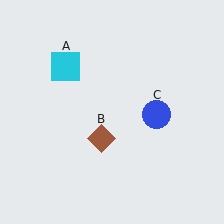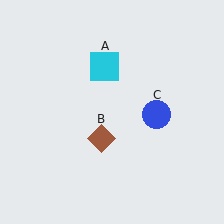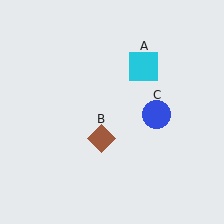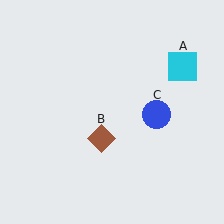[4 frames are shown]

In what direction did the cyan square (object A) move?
The cyan square (object A) moved right.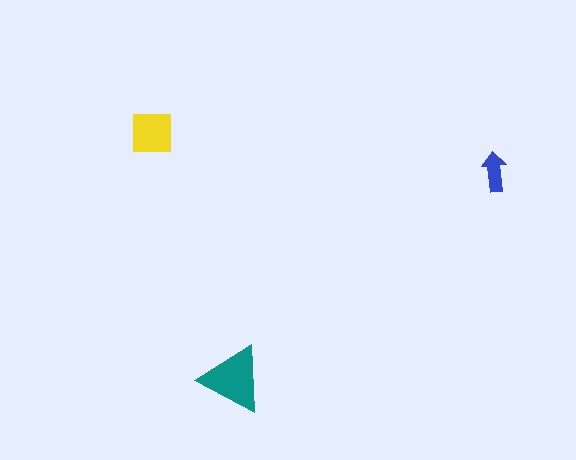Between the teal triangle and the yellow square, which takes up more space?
The teal triangle.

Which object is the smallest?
The blue arrow.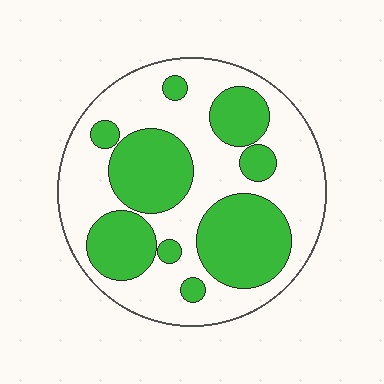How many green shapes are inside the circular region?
9.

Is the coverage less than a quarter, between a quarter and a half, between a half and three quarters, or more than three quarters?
Between a quarter and a half.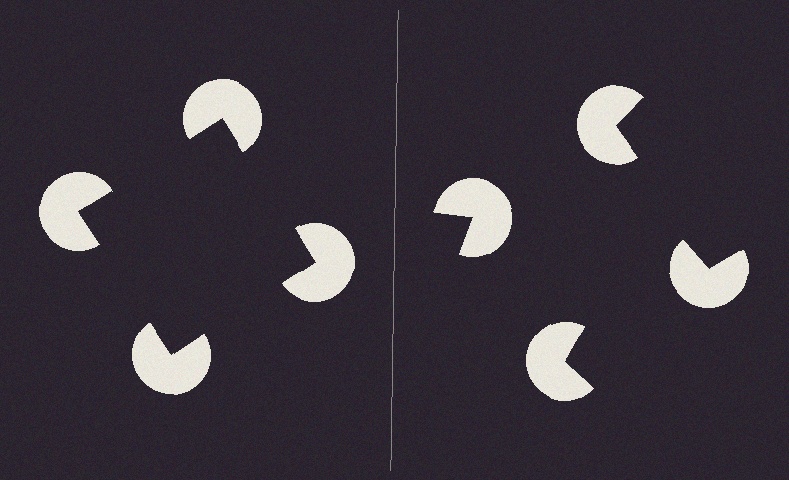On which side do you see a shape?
An illusory square appears on the left side. On the right side the wedge cuts are rotated, so no coherent shape forms.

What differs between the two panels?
The pac-man discs are positioned identically on both sides; only the wedge orientations differ. On the left they align to a square; on the right they are misaligned.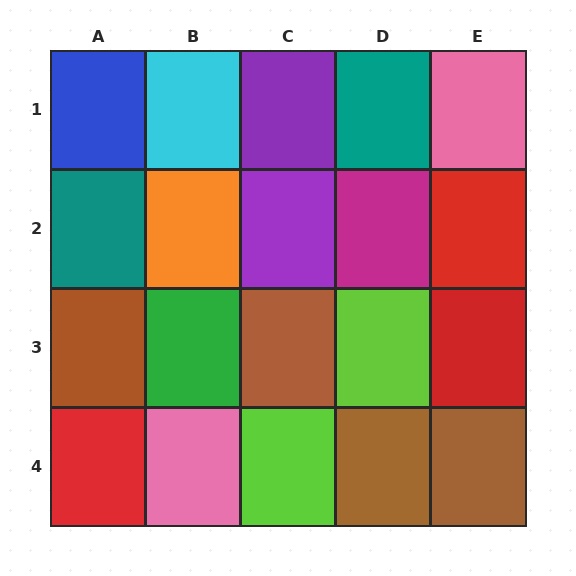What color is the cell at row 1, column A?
Blue.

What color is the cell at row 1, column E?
Pink.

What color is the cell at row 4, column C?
Lime.